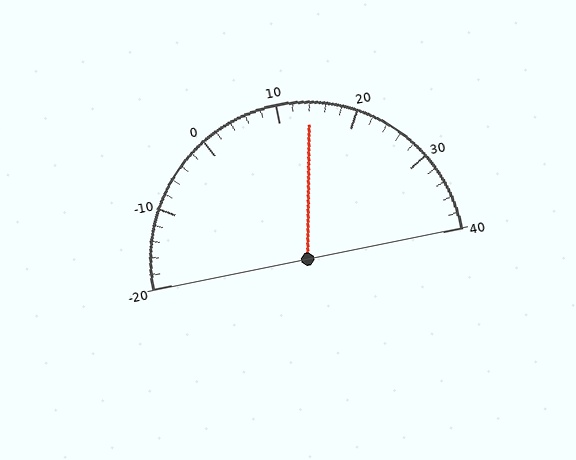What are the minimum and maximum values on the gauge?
The gauge ranges from -20 to 40.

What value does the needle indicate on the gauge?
The needle indicates approximately 14.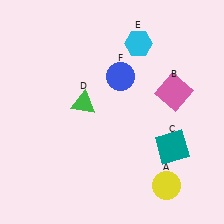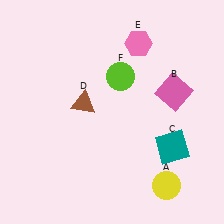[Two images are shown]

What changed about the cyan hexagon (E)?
In Image 1, E is cyan. In Image 2, it changed to pink.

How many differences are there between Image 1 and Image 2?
There are 3 differences between the two images.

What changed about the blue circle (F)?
In Image 1, F is blue. In Image 2, it changed to lime.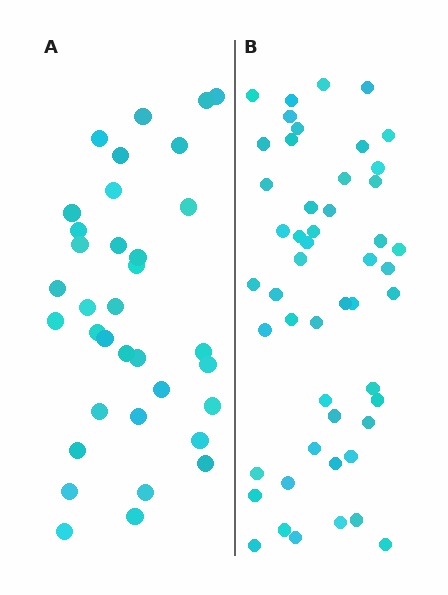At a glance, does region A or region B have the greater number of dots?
Region B (the right region) has more dots.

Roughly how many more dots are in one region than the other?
Region B has approximately 15 more dots than region A.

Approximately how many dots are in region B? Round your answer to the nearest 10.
About 50 dots.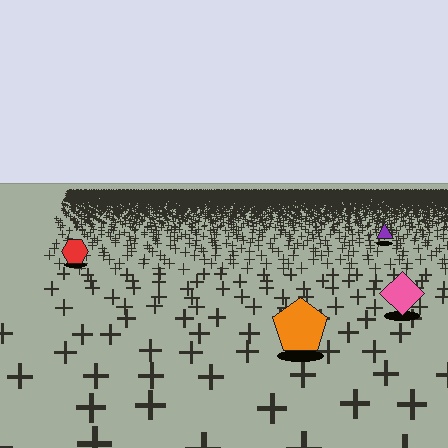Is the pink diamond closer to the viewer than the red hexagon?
Yes. The pink diamond is closer — you can tell from the texture gradient: the ground texture is coarser near it.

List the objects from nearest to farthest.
From nearest to farthest: the orange pentagon, the pink diamond, the red hexagon, the purple triangle.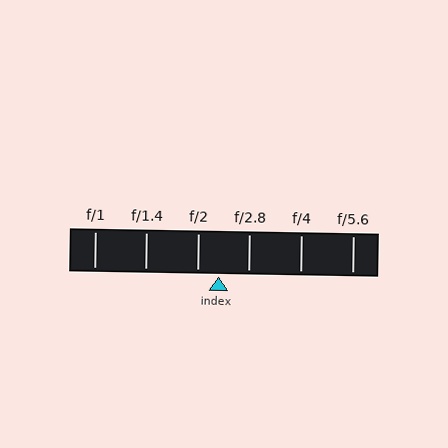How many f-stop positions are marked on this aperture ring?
There are 6 f-stop positions marked.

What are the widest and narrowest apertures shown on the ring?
The widest aperture shown is f/1 and the narrowest is f/5.6.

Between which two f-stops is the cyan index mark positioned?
The index mark is between f/2 and f/2.8.